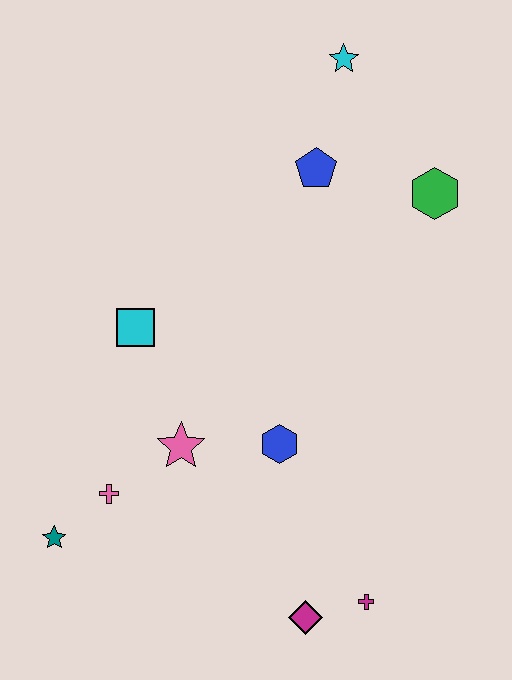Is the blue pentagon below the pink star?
No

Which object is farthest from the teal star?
The cyan star is farthest from the teal star.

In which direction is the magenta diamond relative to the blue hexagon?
The magenta diamond is below the blue hexagon.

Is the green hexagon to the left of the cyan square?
No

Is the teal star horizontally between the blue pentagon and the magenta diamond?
No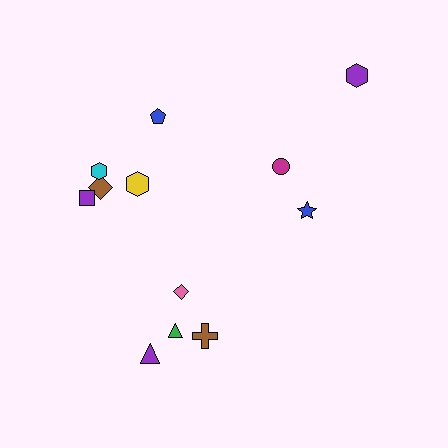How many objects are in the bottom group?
There are 4 objects.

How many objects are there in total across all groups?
There are 12 objects.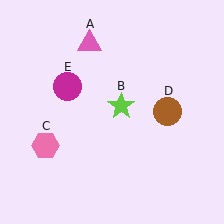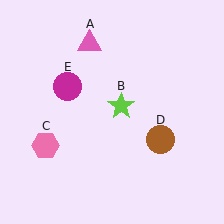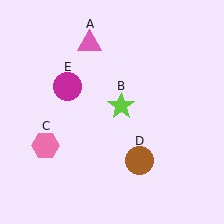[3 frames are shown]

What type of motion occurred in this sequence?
The brown circle (object D) rotated clockwise around the center of the scene.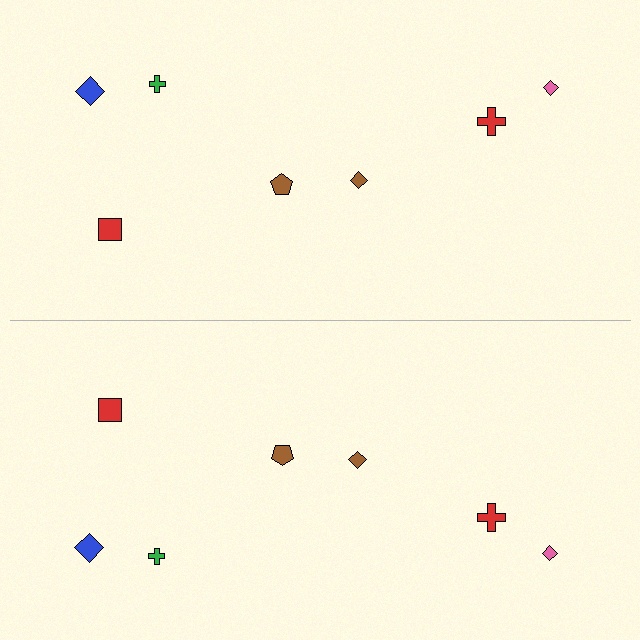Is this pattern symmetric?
Yes, this pattern has bilateral (reflection) symmetry.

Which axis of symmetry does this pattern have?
The pattern has a horizontal axis of symmetry running through the center of the image.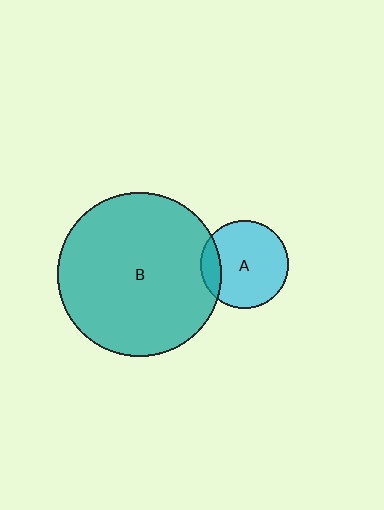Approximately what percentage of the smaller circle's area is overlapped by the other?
Approximately 15%.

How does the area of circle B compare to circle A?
Approximately 3.5 times.